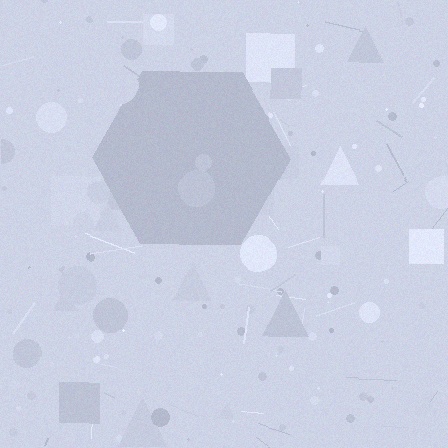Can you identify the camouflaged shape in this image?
The camouflaged shape is a hexagon.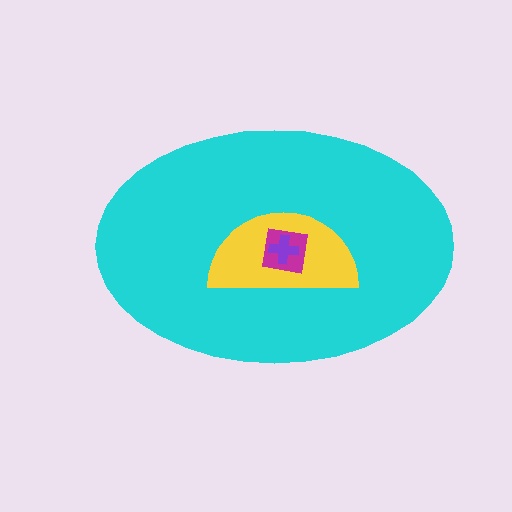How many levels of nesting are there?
4.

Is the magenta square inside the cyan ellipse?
Yes.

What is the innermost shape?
The purple cross.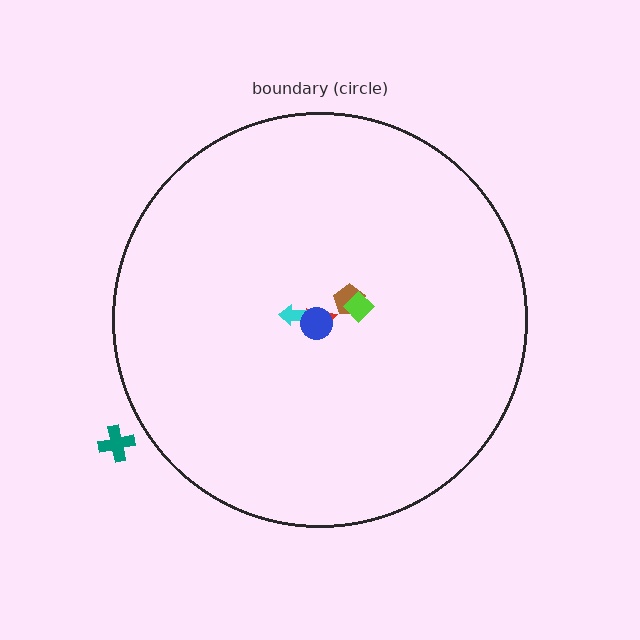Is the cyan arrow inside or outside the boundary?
Inside.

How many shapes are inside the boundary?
5 inside, 1 outside.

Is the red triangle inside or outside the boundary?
Inside.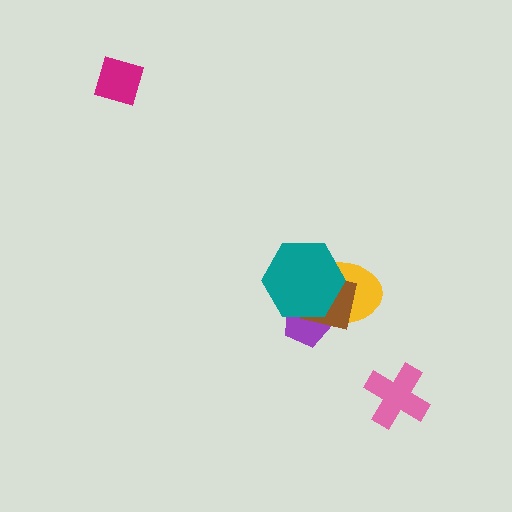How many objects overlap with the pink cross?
0 objects overlap with the pink cross.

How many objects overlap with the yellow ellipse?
3 objects overlap with the yellow ellipse.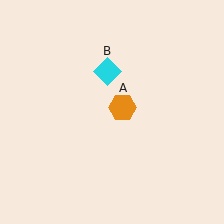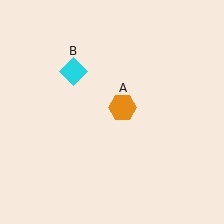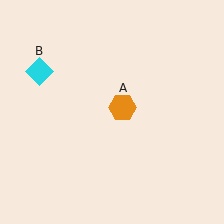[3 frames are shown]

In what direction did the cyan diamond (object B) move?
The cyan diamond (object B) moved left.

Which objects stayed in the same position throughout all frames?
Orange hexagon (object A) remained stationary.